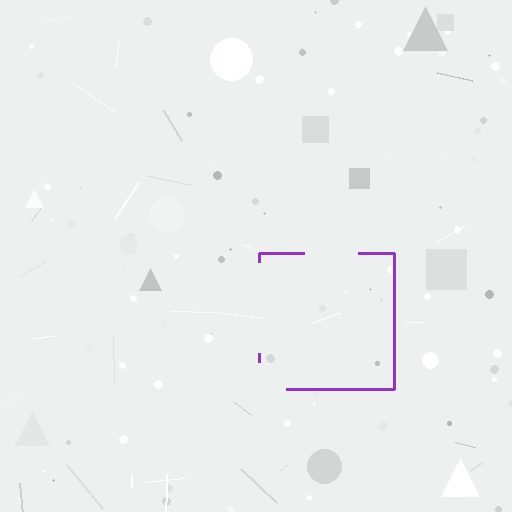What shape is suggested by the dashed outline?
The dashed outline suggests a square.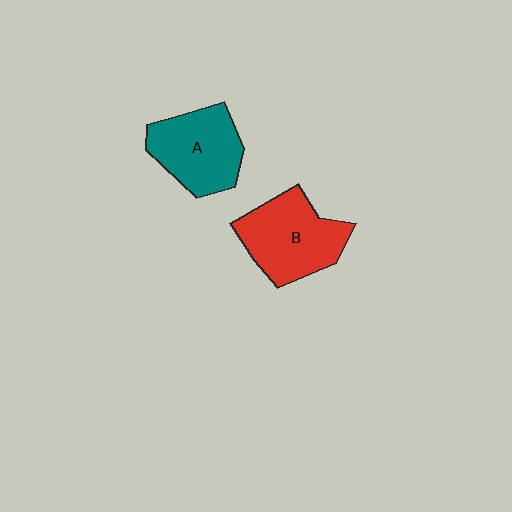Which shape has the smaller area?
Shape A (teal).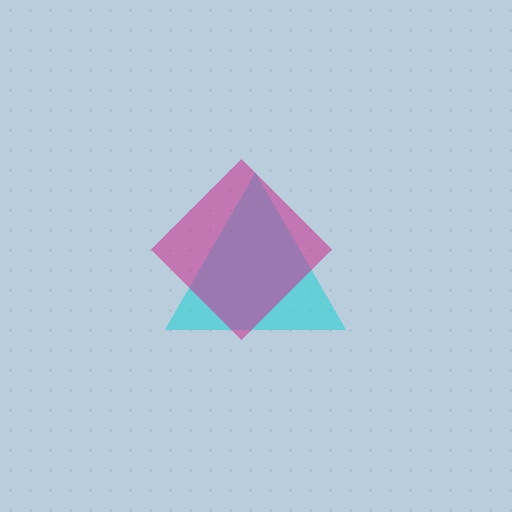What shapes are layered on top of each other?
The layered shapes are: a cyan triangle, a magenta diamond.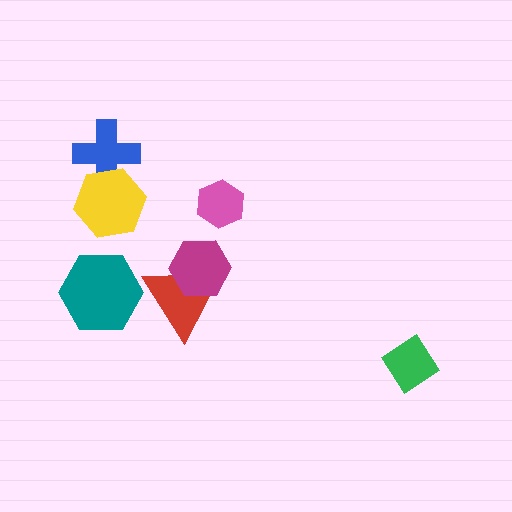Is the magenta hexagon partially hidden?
No, no other shape covers it.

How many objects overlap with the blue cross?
1 object overlaps with the blue cross.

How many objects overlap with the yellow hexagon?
1 object overlaps with the yellow hexagon.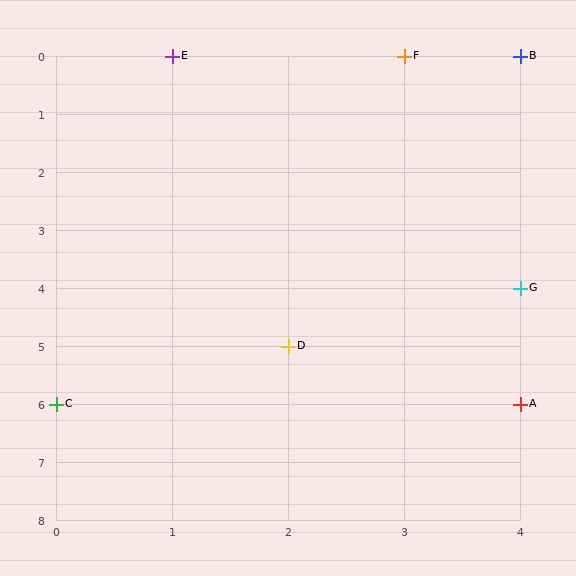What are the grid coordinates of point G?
Point G is at grid coordinates (4, 4).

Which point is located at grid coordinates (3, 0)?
Point F is at (3, 0).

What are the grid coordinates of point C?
Point C is at grid coordinates (0, 6).